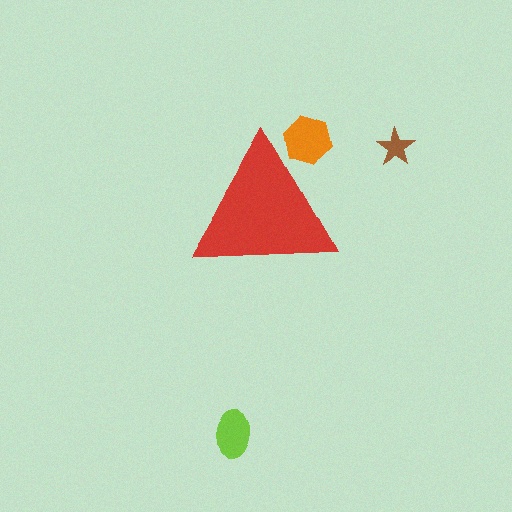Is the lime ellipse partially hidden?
No, the lime ellipse is fully visible.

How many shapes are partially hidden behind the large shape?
1 shape is partially hidden.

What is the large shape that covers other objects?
A red triangle.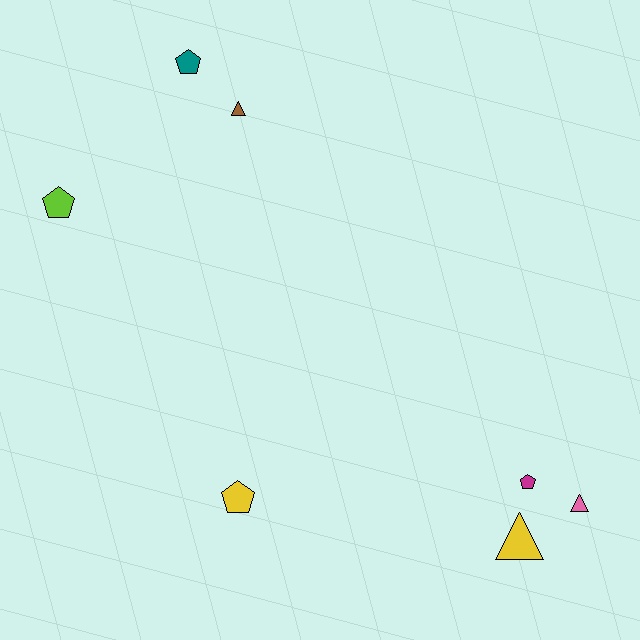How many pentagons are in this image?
There are 4 pentagons.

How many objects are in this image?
There are 7 objects.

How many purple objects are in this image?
There are no purple objects.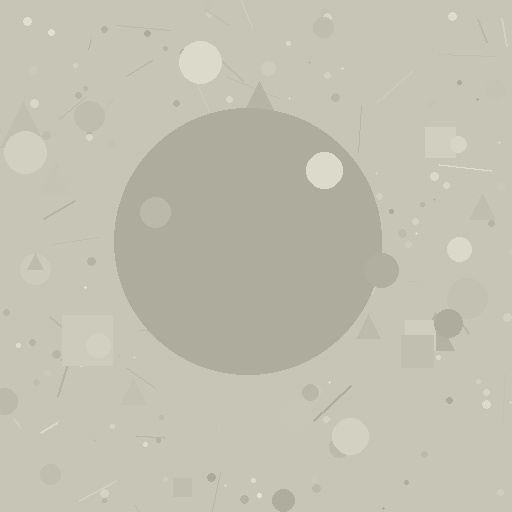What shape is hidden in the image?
A circle is hidden in the image.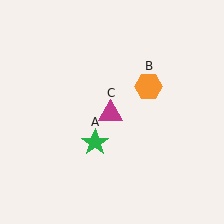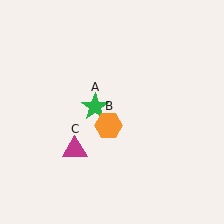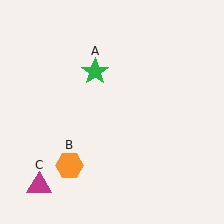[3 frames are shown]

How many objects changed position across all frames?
3 objects changed position: green star (object A), orange hexagon (object B), magenta triangle (object C).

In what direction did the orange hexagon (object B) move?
The orange hexagon (object B) moved down and to the left.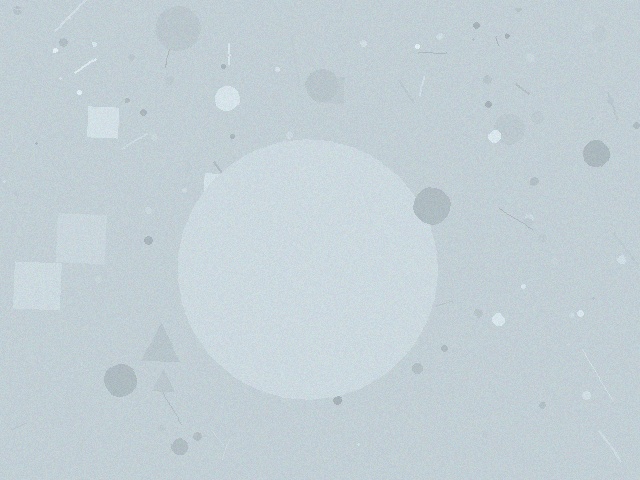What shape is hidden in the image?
A circle is hidden in the image.